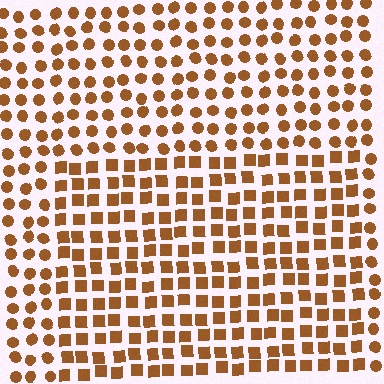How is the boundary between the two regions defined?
The boundary is defined by a change in element shape: squares inside vs. circles outside. All elements share the same color and spacing.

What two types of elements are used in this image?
The image uses squares inside the rectangle region and circles outside it.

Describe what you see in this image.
The image is filled with small brown elements arranged in a uniform grid. A rectangle-shaped region contains squares, while the surrounding area contains circles. The boundary is defined purely by the change in element shape.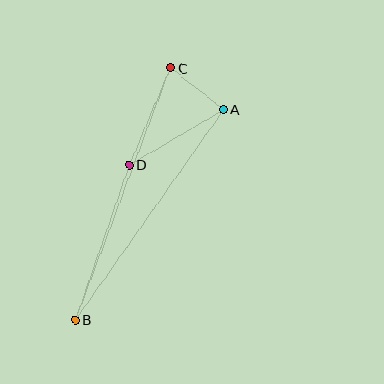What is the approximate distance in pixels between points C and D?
The distance between C and D is approximately 105 pixels.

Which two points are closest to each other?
Points A and C are closest to each other.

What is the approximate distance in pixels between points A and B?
The distance between A and B is approximately 257 pixels.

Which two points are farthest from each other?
Points B and C are farthest from each other.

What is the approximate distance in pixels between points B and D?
The distance between B and D is approximately 164 pixels.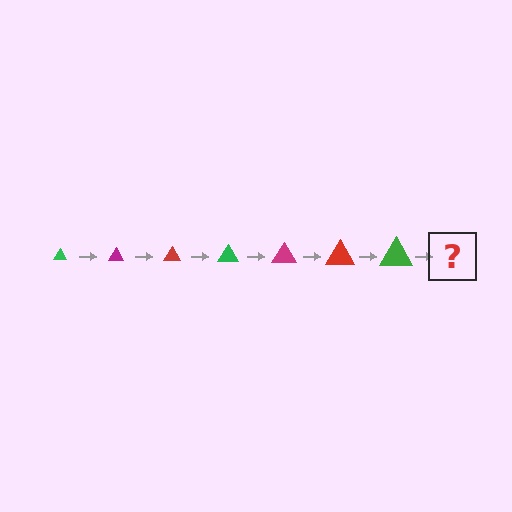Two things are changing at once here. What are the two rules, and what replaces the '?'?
The two rules are that the triangle grows larger each step and the color cycles through green, magenta, and red. The '?' should be a magenta triangle, larger than the previous one.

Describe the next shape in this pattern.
It should be a magenta triangle, larger than the previous one.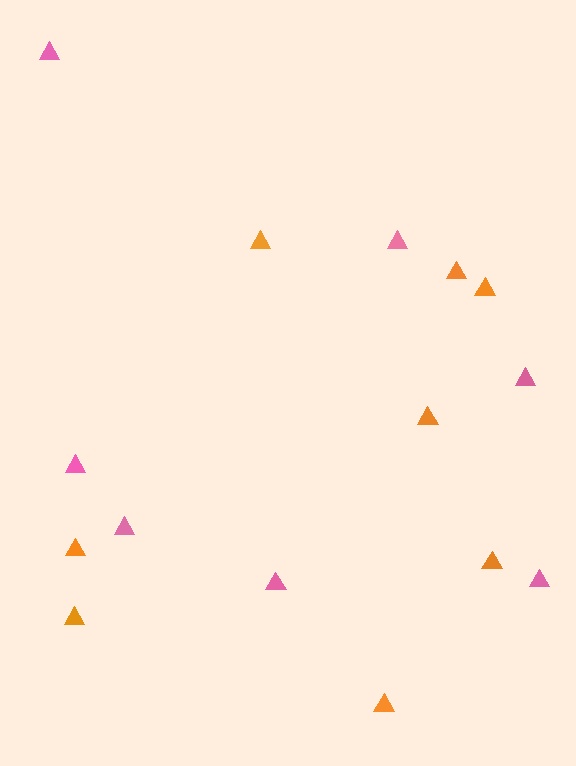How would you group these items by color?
There are 2 groups: one group of orange triangles (8) and one group of pink triangles (7).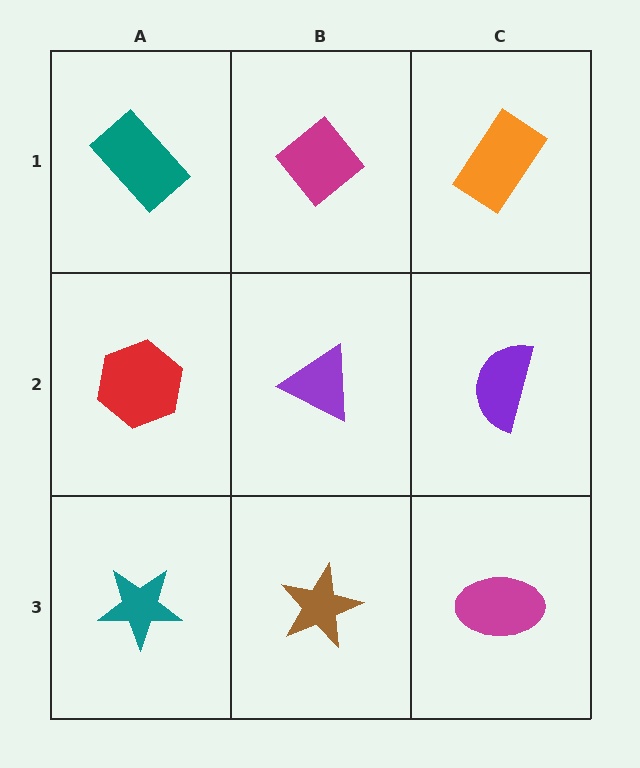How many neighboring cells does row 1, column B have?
3.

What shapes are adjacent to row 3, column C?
A purple semicircle (row 2, column C), a brown star (row 3, column B).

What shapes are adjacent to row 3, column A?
A red hexagon (row 2, column A), a brown star (row 3, column B).